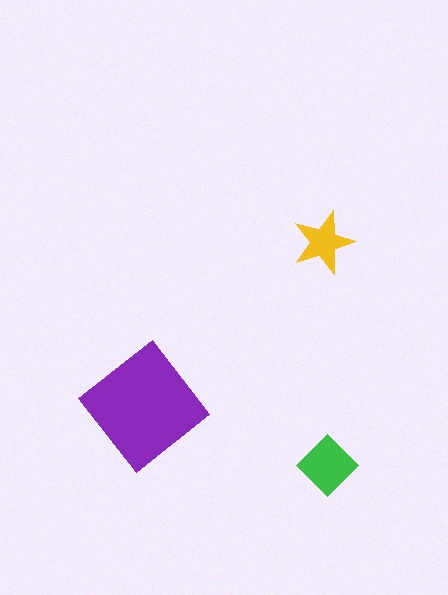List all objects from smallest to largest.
The yellow star, the green diamond, the purple diamond.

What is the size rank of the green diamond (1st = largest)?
2nd.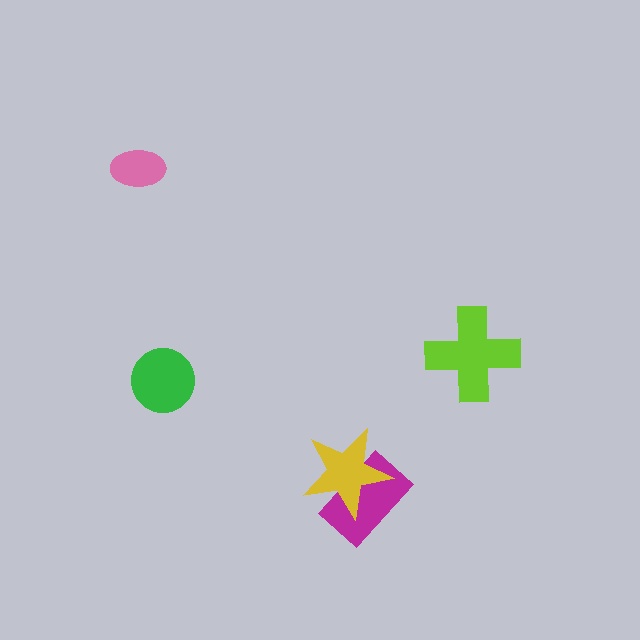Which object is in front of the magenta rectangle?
The yellow star is in front of the magenta rectangle.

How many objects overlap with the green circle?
0 objects overlap with the green circle.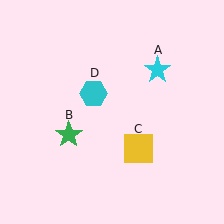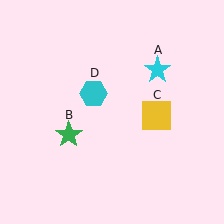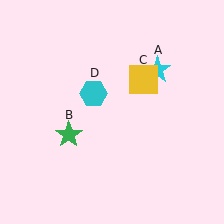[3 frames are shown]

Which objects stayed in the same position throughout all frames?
Cyan star (object A) and green star (object B) and cyan hexagon (object D) remained stationary.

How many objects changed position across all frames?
1 object changed position: yellow square (object C).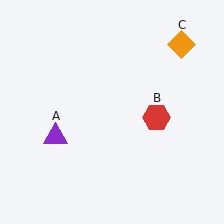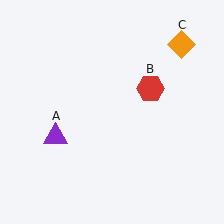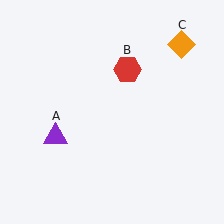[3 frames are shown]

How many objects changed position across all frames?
1 object changed position: red hexagon (object B).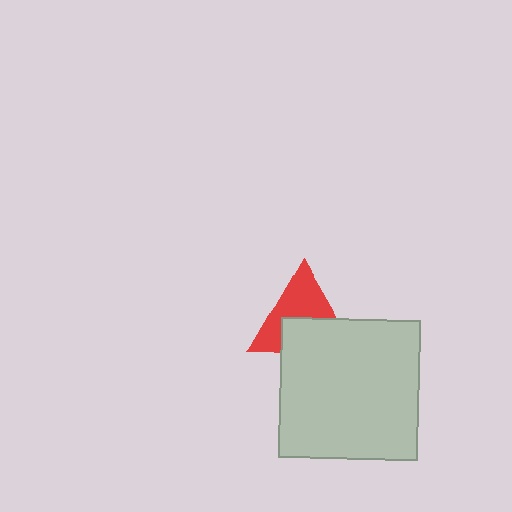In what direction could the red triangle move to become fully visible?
The red triangle could move up. That would shift it out from behind the light gray square entirely.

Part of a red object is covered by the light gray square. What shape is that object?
It is a triangle.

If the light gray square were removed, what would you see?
You would see the complete red triangle.